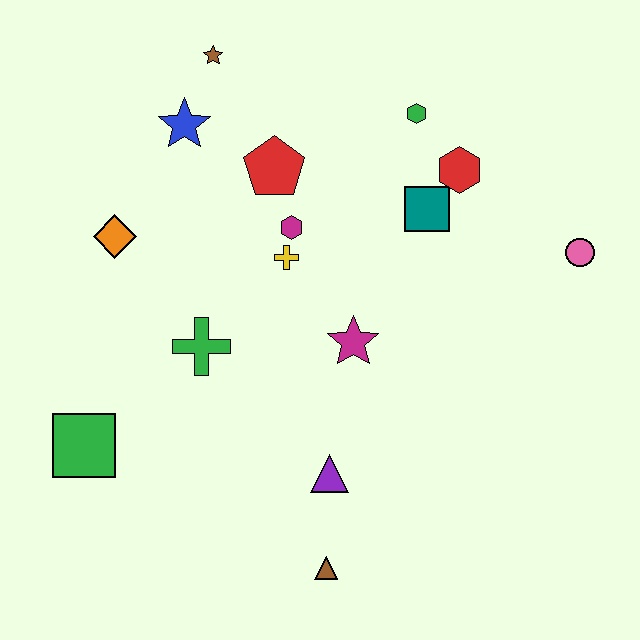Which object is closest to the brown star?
The blue star is closest to the brown star.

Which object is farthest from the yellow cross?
The brown triangle is farthest from the yellow cross.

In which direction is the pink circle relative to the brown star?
The pink circle is to the right of the brown star.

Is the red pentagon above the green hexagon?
No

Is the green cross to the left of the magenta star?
Yes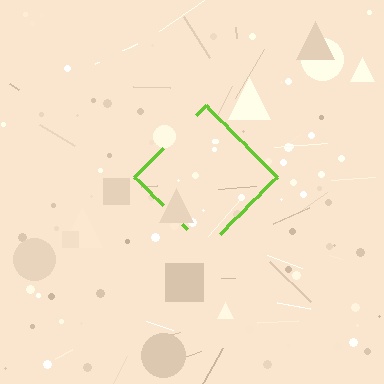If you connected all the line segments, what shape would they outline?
They would outline a diamond.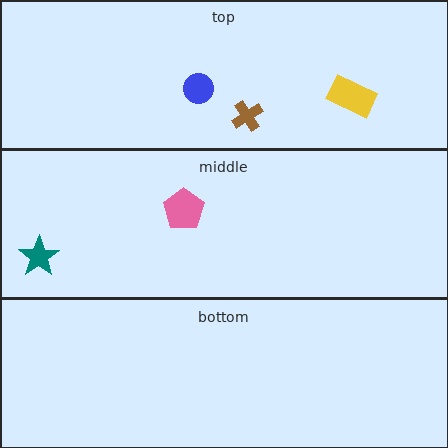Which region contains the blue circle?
The top region.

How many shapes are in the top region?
3.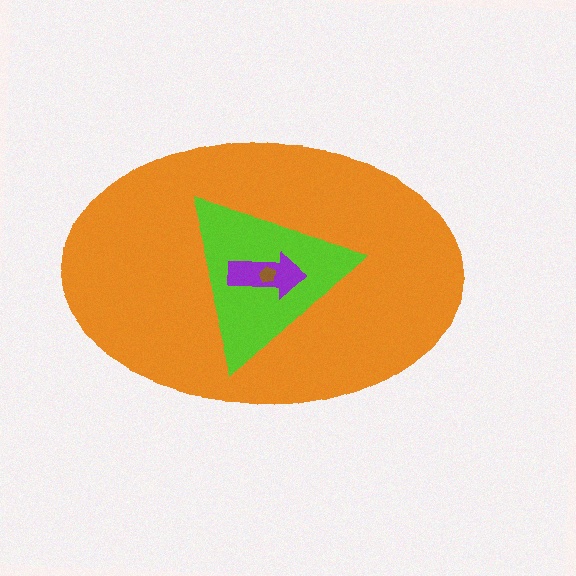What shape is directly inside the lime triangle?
The purple arrow.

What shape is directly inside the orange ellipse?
The lime triangle.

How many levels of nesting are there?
4.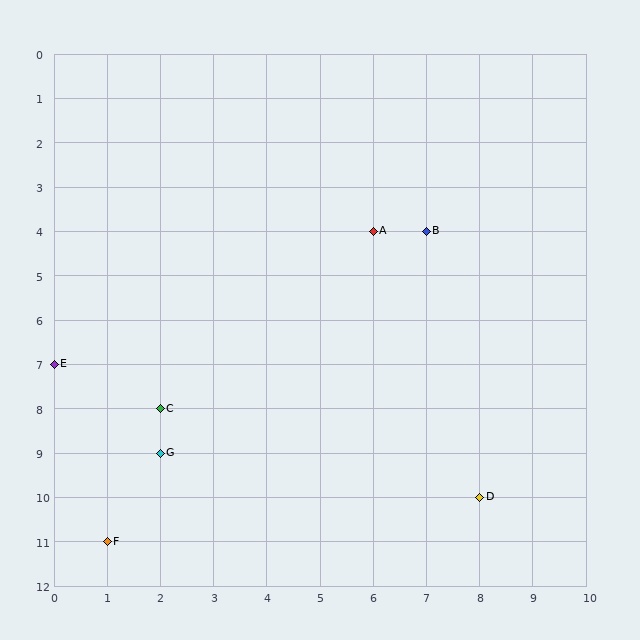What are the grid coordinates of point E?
Point E is at grid coordinates (0, 7).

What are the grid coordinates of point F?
Point F is at grid coordinates (1, 11).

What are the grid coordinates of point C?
Point C is at grid coordinates (2, 8).